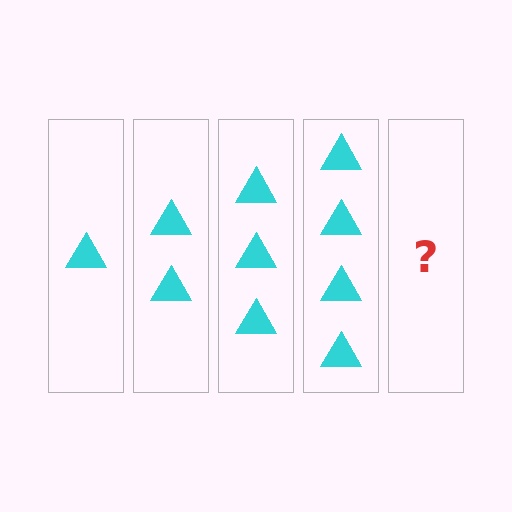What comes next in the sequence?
The next element should be 5 triangles.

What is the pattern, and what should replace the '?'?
The pattern is that each step adds one more triangle. The '?' should be 5 triangles.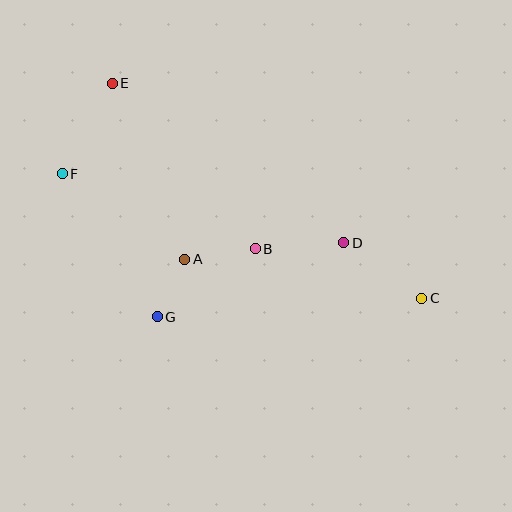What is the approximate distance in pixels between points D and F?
The distance between D and F is approximately 290 pixels.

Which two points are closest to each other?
Points A and G are closest to each other.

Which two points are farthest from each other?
Points C and F are farthest from each other.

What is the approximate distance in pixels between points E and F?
The distance between E and F is approximately 103 pixels.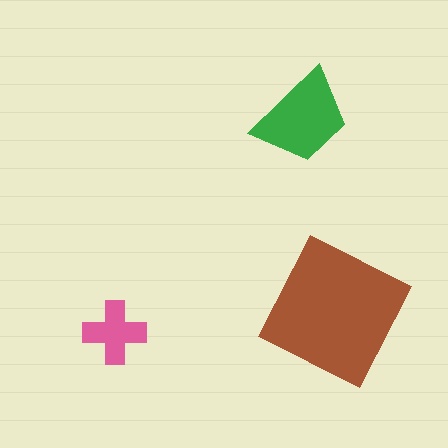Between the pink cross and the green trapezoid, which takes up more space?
The green trapezoid.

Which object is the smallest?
The pink cross.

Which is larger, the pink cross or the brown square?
The brown square.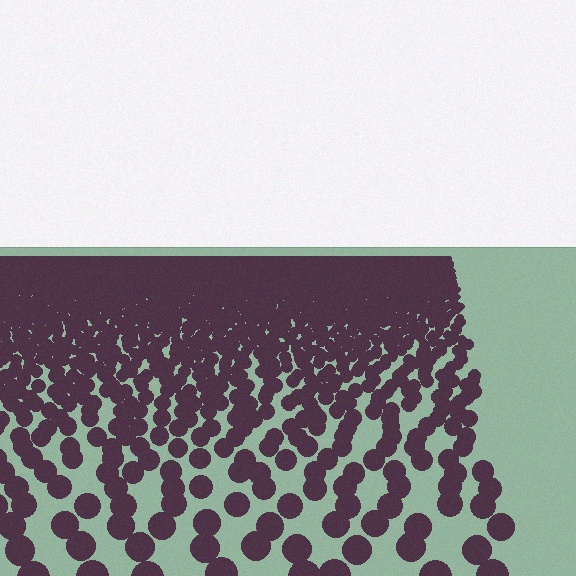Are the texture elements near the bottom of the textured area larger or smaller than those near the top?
Larger. Near the bottom, elements are closer to the viewer and appear at a bigger on-screen size.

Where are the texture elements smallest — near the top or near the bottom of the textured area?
Near the top.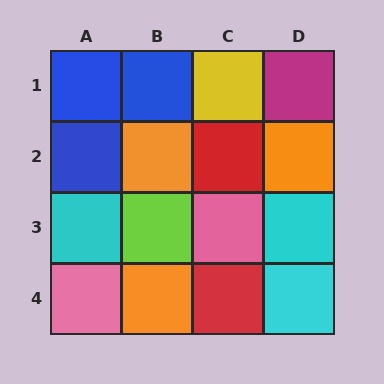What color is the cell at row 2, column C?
Red.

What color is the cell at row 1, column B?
Blue.